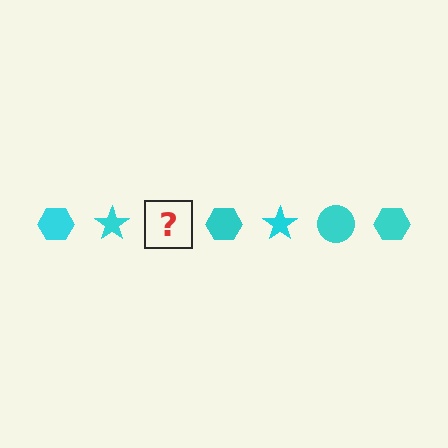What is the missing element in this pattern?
The missing element is a cyan circle.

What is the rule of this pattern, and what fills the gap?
The rule is that the pattern cycles through hexagon, star, circle shapes in cyan. The gap should be filled with a cyan circle.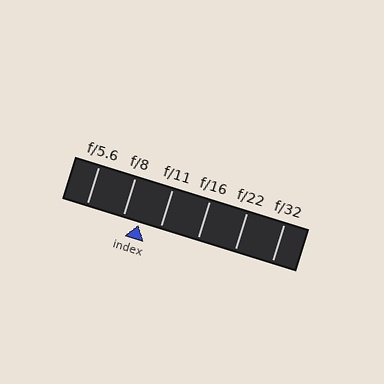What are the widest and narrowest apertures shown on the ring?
The widest aperture shown is f/5.6 and the narrowest is f/32.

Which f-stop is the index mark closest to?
The index mark is closest to f/8.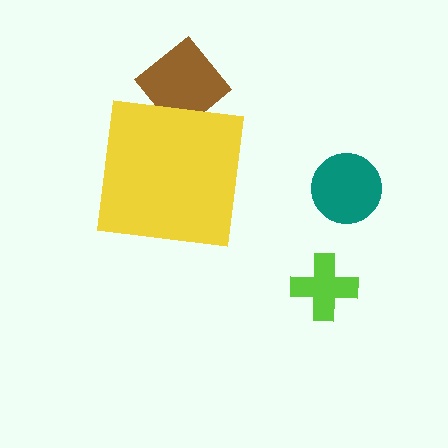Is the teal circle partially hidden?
No, the teal circle is fully visible.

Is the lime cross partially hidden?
No, the lime cross is fully visible.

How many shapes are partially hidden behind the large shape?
1 shape is partially hidden.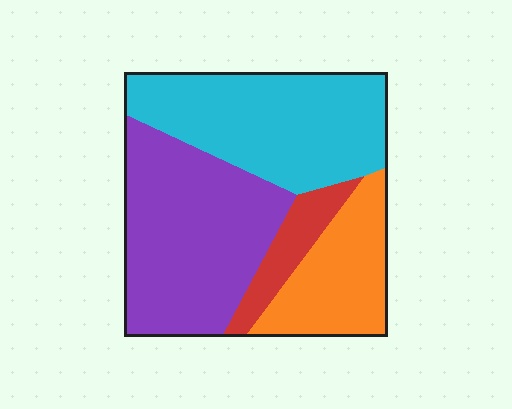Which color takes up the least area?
Red, at roughly 10%.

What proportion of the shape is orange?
Orange takes up about one fifth (1/5) of the shape.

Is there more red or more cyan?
Cyan.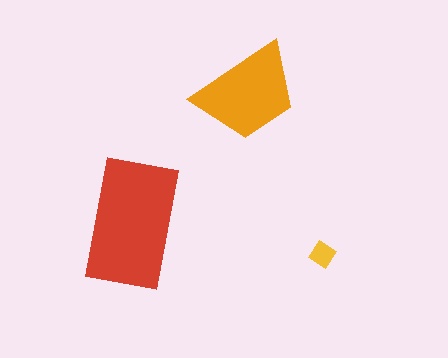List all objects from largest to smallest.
The red rectangle, the orange trapezoid, the yellow diamond.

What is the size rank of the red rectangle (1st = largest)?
1st.